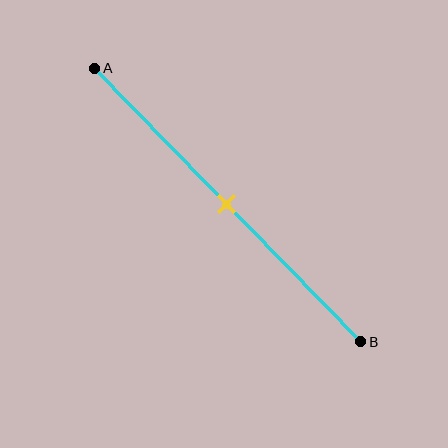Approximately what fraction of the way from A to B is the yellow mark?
The yellow mark is approximately 50% of the way from A to B.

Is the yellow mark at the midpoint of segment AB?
Yes, the mark is approximately at the midpoint.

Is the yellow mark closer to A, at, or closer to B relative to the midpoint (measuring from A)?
The yellow mark is approximately at the midpoint of segment AB.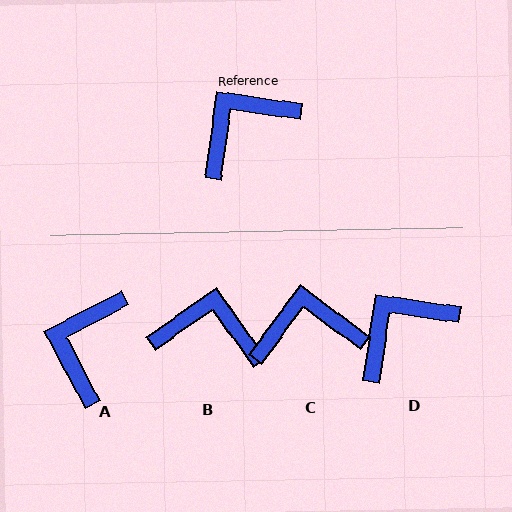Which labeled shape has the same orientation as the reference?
D.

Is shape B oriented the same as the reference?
No, it is off by about 47 degrees.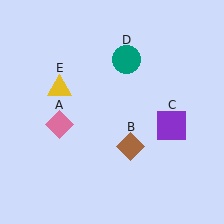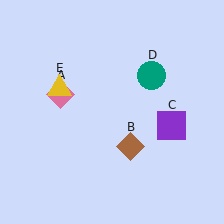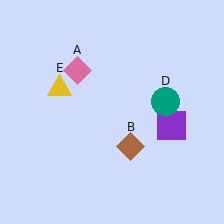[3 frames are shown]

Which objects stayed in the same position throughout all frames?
Brown diamond (object B) and purple square (object C) and yellow triangle (object E) remained stationary.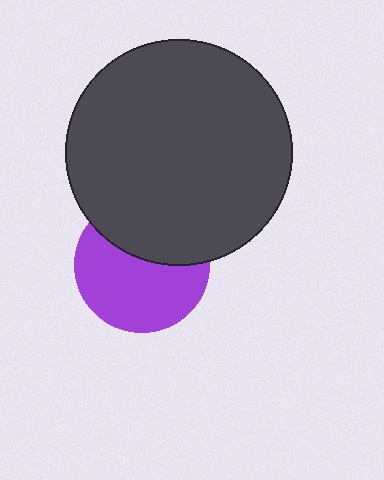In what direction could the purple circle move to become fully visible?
The purple circle could move down. That would shift it out from behind the dark gray circle entirely.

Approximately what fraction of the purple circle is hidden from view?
Roughly 39% of the purple circle is hidden behind the dark gray circle.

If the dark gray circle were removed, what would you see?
You would see the complete purple circle.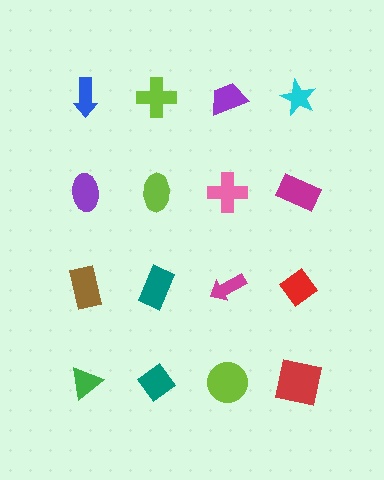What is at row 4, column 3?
A lime circle.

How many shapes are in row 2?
4 shapes.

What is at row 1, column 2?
A lime cross.